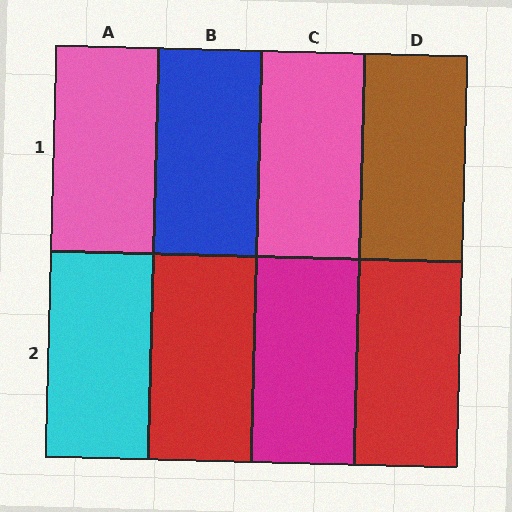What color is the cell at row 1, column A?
Pink.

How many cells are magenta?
1 cell is magenta.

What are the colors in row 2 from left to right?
Cyan, red, magenta, red.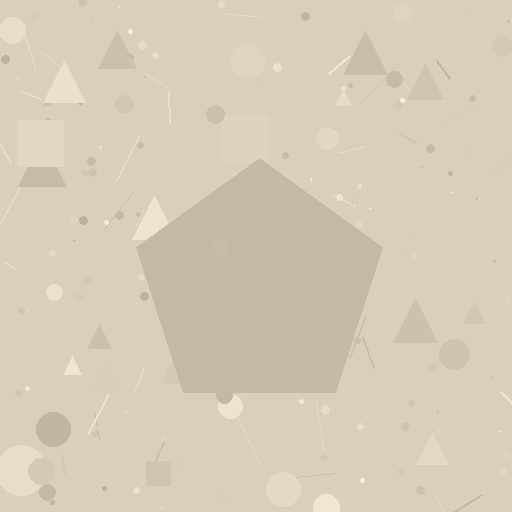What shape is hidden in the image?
A pentagon is hidden in the image.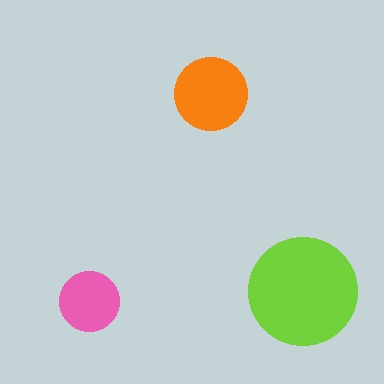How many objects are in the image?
There are 3 objects in the image.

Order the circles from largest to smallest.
the lime one, the orange one, the pink one.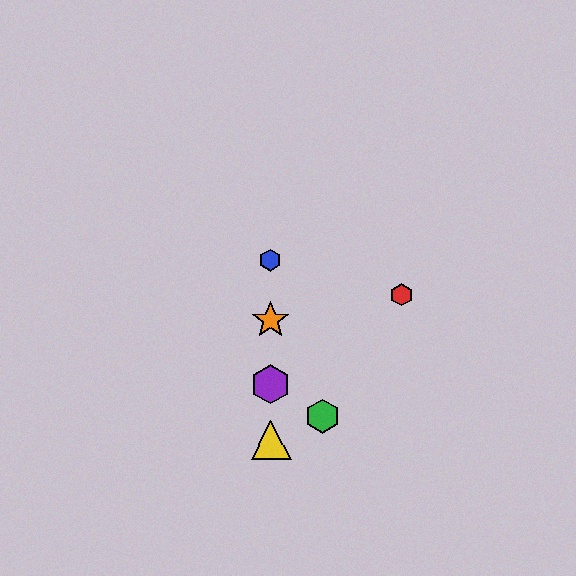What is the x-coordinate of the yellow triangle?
The yellow triangle is at x≈271.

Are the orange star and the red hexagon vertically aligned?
No, the orange star is at x≈270 and the red hexagon is at x≈402.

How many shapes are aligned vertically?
4 shapes (the blue hexagon, the yellow triangle, the purple hexagon, the orange star) are aligned vertically.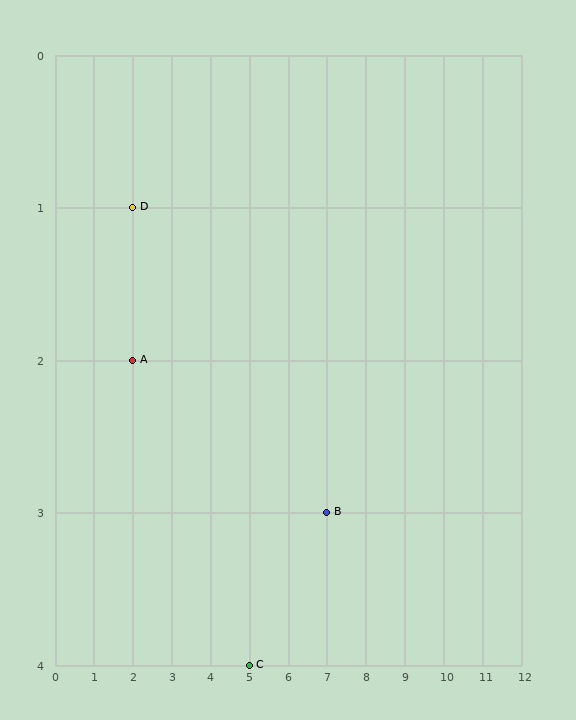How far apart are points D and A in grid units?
Points D and A are 1 row apart.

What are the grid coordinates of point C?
Point C is at grid coordinates (5, 4).